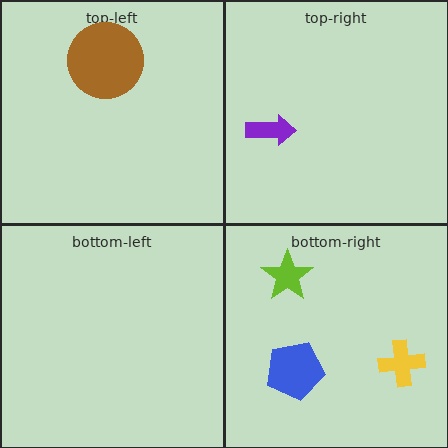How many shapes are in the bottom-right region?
3.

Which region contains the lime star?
The bottom-right region.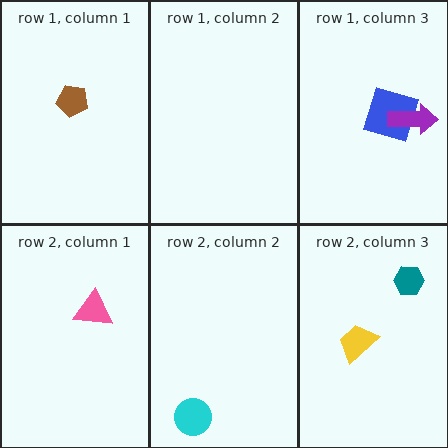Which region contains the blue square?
The row 1, column 3 region.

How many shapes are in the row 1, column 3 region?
2.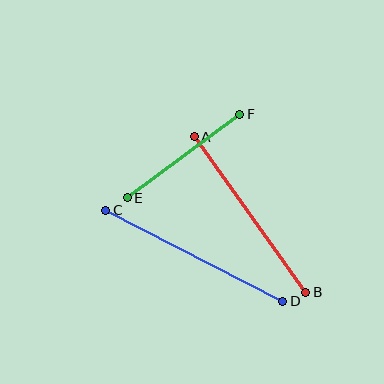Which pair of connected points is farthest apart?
Points C and D are farthest apart.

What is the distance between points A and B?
The distance is approximately 191 pixels.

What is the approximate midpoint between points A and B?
The midpoint is at approximately (250, 215) pixels.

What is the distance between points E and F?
The distance is approximately 140 pixels.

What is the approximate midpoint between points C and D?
The midpoint is at approximately (194, 256) pixels.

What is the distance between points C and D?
The distance is approximately 199 pixels.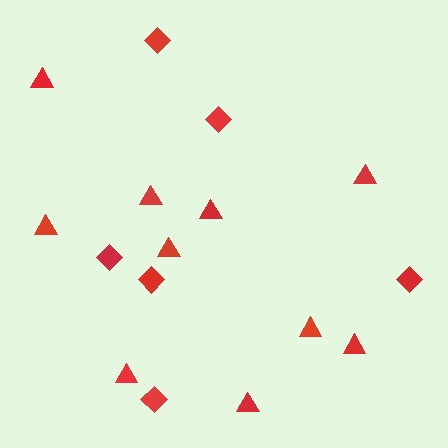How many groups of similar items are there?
There are 2 groups: one group of diamonds (6) and one group of triangles (10).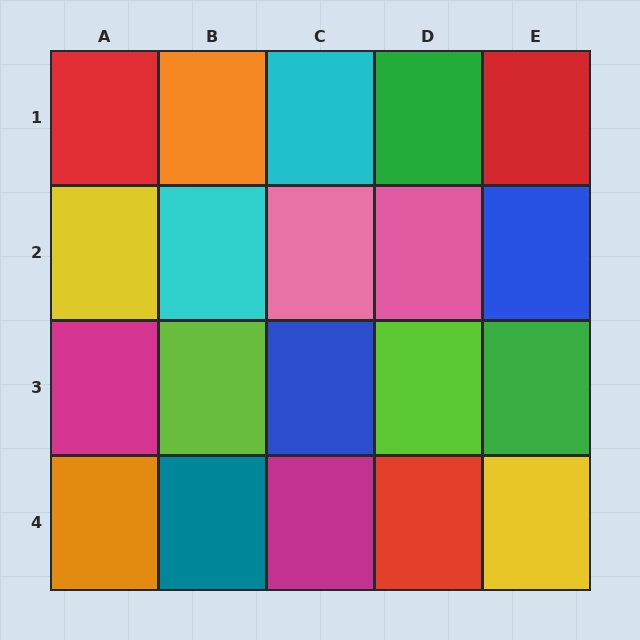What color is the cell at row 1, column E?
Red.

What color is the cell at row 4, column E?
Yellow.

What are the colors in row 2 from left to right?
Yellow, cyan, pink, pink, blue.